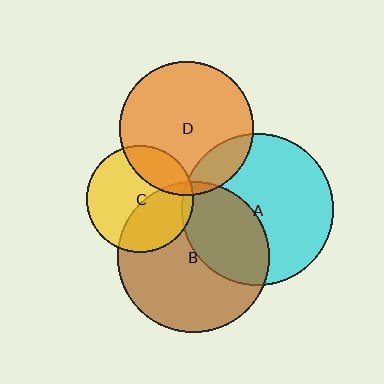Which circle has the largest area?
Circle A (cyan).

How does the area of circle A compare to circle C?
Approximately 2.0 times.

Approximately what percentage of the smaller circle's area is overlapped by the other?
Approximately 40%.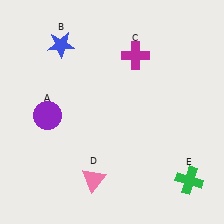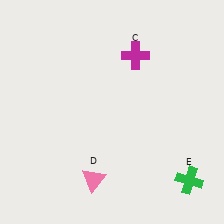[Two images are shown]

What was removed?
The blue star (B), the purple circle (A) were removed in Image 2.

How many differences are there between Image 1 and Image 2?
There are 2 differences between the two images.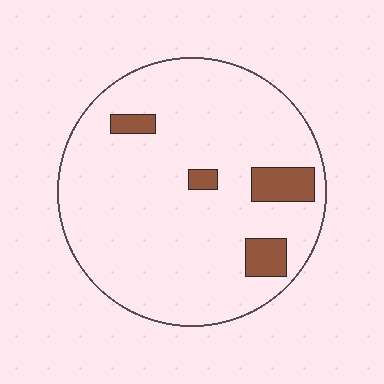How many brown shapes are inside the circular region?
4.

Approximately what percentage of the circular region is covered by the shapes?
Approximately 10%.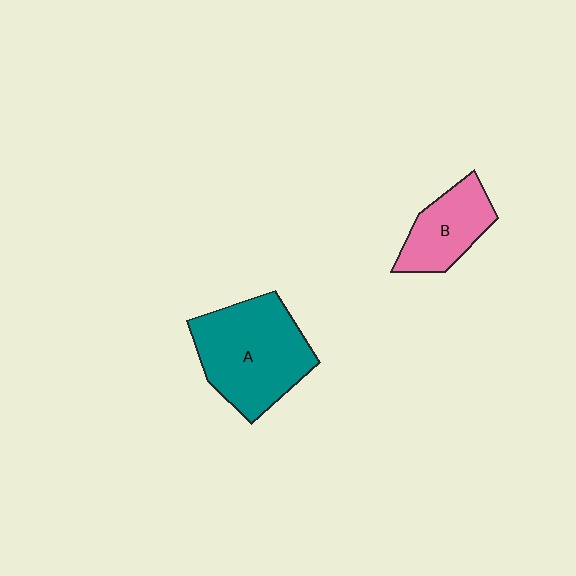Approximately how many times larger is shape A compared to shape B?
Approximately 1.8 times.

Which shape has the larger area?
Shape A (teal).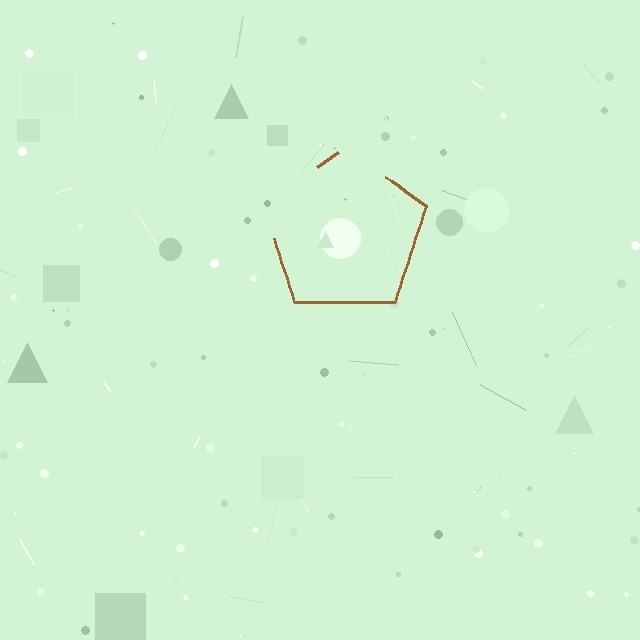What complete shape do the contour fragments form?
The contour fragments form a pentagon.